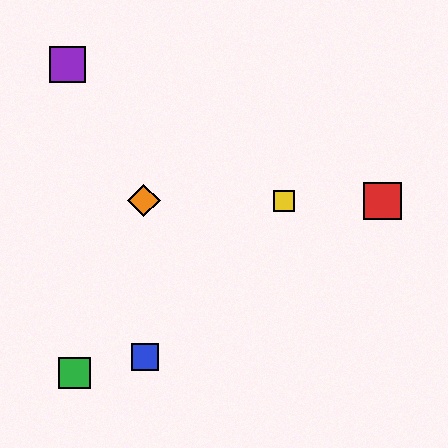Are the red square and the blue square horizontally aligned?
No, the red square is at y≈201 and the blue square is at y≈357.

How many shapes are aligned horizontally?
3 shapes (the red square, the yellow square, the orange diamond) are aligned horizontally.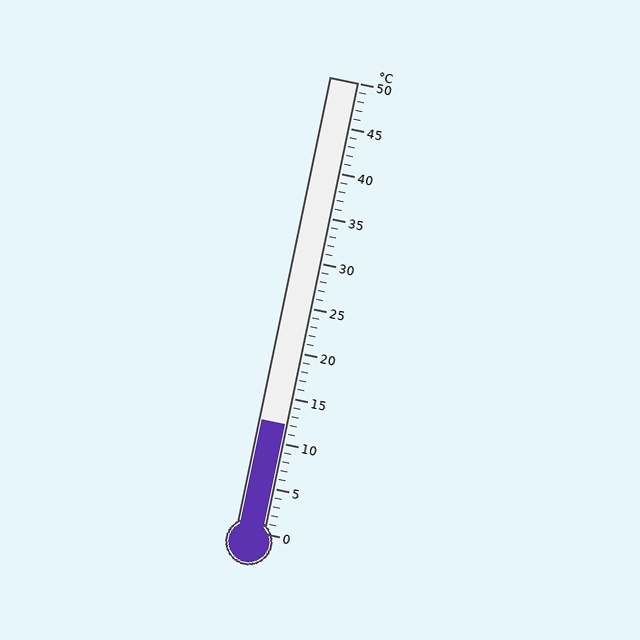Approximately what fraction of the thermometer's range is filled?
The thermometer is filled to approximately 25% of its range.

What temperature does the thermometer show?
The thermometer shows approximately 12°C.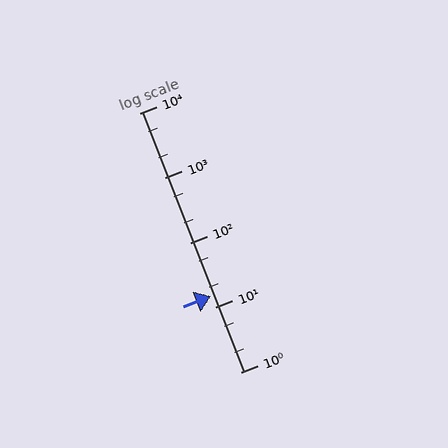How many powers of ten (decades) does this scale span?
The scale spans 4 decades, from 1 to 10000.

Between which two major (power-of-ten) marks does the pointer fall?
The pointer is between 10 and 100.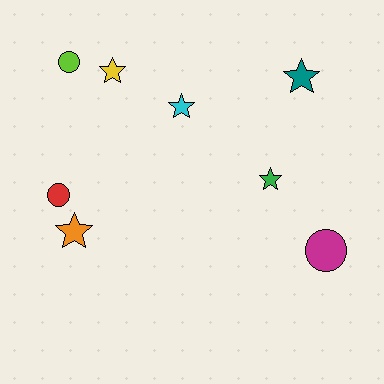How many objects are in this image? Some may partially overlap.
There are 8 objects.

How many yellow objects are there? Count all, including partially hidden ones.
There is 1 yellow object.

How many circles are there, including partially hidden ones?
There are 3 circles.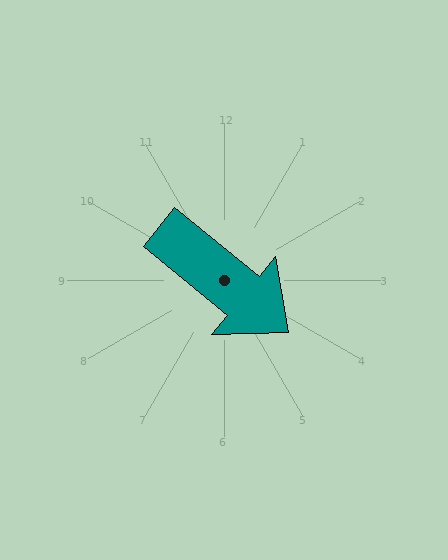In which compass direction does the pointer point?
Southeast.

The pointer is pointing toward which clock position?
Roughly 4 o'clock.